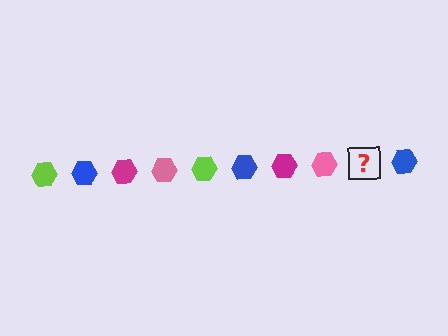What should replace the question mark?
The question mark should be replaced with a lime hexagon.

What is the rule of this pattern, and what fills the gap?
The rule is that the pattern cycles through lime, blue, magenta, pink hexagons. The gap should be filled with a lime hexagon.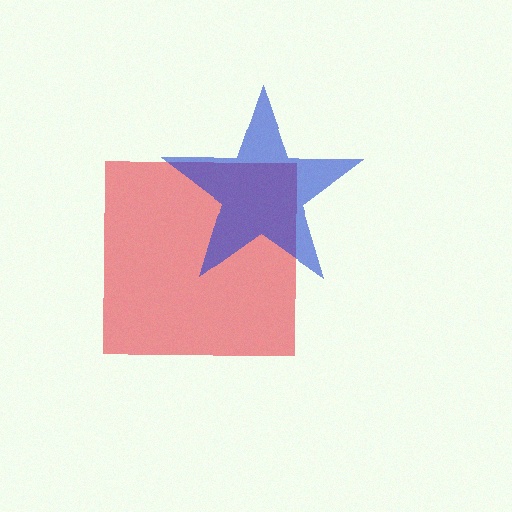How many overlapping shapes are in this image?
There are 2 overlapping shapes in the image.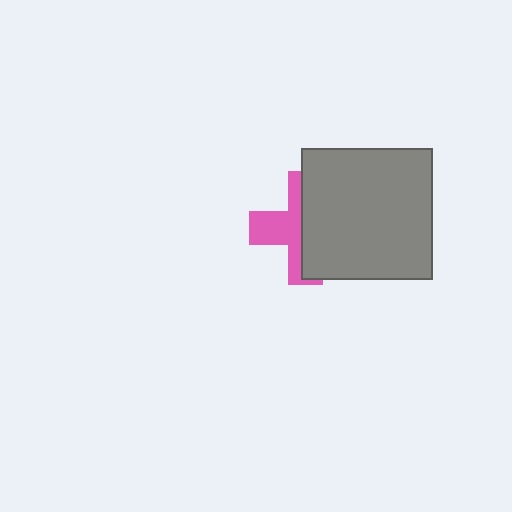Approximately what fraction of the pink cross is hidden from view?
Roughly 55% of the pink cross is hidden behind the gray square.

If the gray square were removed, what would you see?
You would see the complete pink cross.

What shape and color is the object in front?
The object in front is a gray square.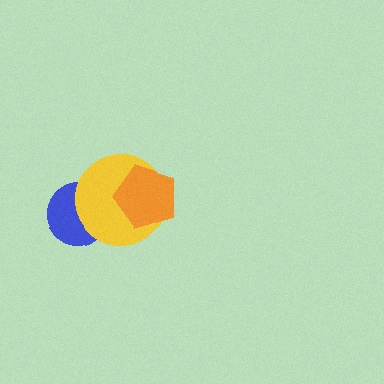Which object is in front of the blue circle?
The yellow circle is in front of the blue circle.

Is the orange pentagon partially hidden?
No, no other shape covers it.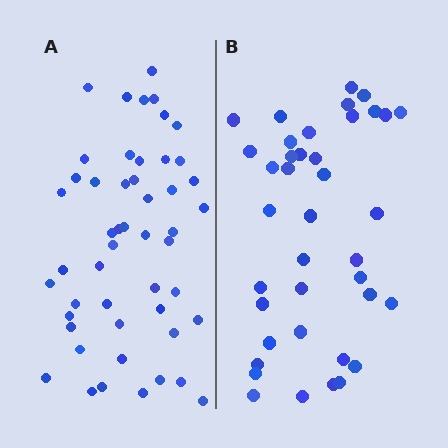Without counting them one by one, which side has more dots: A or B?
Region A (the left region) has more dots.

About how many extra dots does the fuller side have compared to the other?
Region A has roughly 12 or so more dots than region B.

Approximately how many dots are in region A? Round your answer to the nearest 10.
About 50 dots.